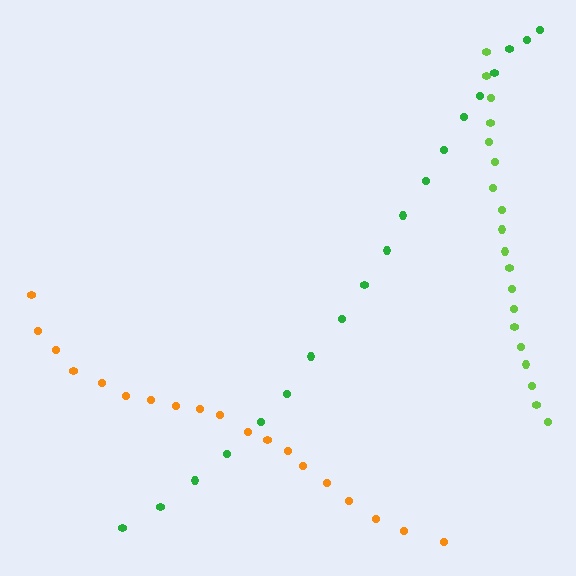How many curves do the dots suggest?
There are 3 distinct paths.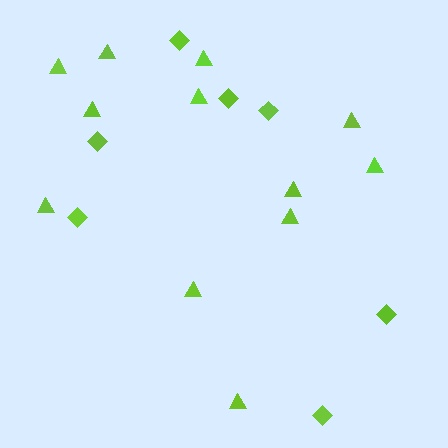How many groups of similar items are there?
There are 2 groups: one group of diamonds (7) and one group of triangles (12).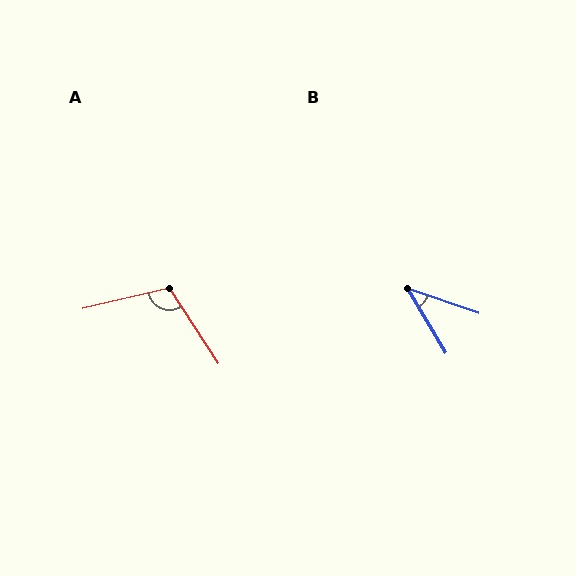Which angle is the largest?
A, at approximately 110 degrees.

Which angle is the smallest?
B, at approximately 40 degrees.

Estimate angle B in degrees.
Approximately 40 degrees.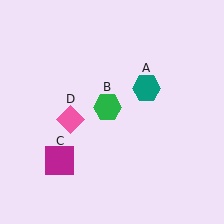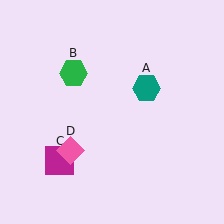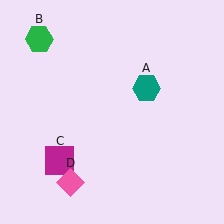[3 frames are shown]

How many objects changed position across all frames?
2 objects changed position: green hexagon (object B), pink diamond (object D).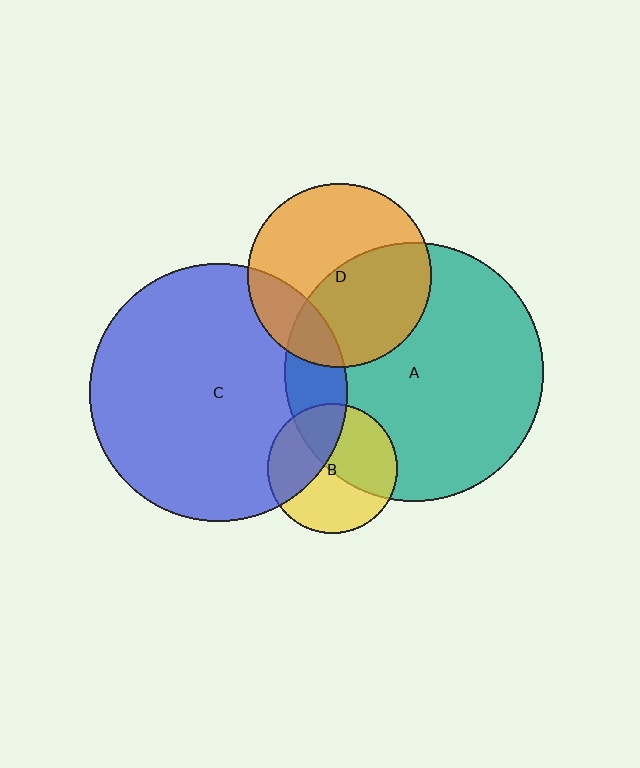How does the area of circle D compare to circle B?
Approximately 2.0 times.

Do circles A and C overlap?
Yes.